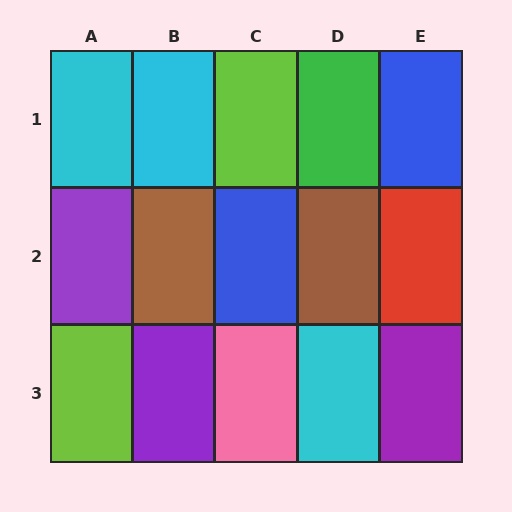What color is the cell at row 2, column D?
Brown.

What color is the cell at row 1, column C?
Lime.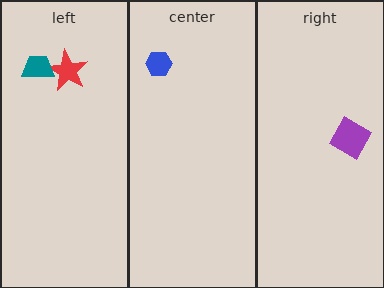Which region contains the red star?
The left region.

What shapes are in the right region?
The purple square.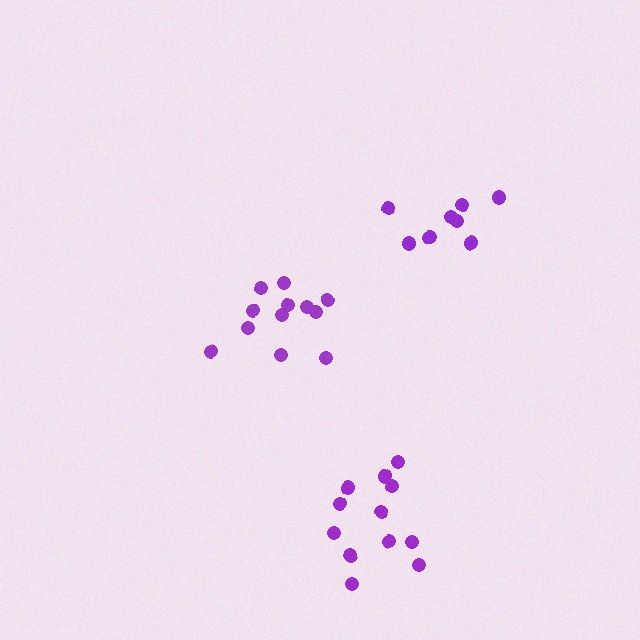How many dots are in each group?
Group 1: 12 dots, Group 2: 12 dots, Group 3: 8 dots (32 total).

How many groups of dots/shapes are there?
There are 3 groups.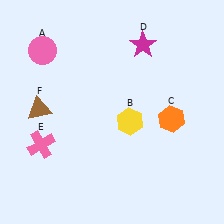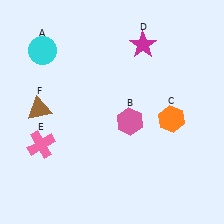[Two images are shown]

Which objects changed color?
A changed from pink to cyan. B changed from yellow to pink.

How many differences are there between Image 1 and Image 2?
There are 2 differences between the two images.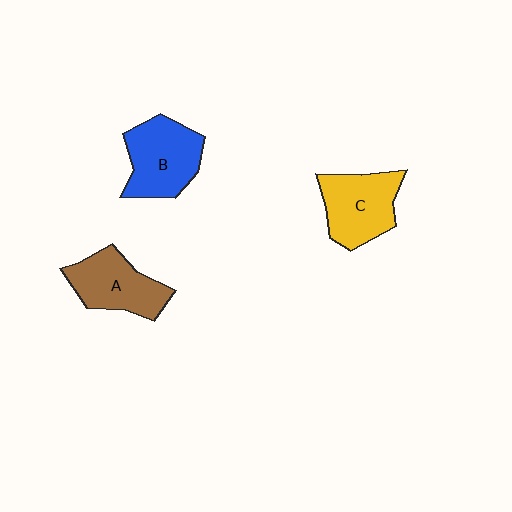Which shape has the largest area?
Shape B (blue).